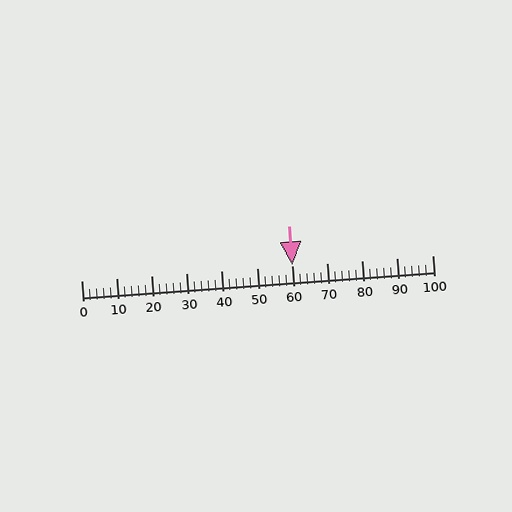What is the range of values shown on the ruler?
The ruler shows values from 0 to 100.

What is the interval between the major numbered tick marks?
The major tick marks are spaced 10 units apart.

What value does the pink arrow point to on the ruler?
The pink arrow points to approximately 60.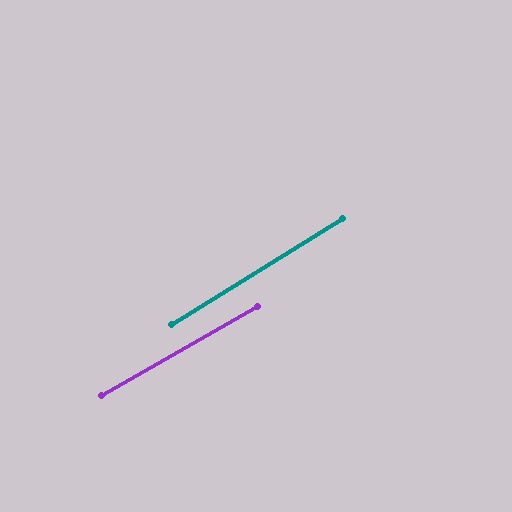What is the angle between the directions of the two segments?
Approximately 2 degrees.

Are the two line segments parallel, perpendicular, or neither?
Parallel — their directions differ by only 1.7°.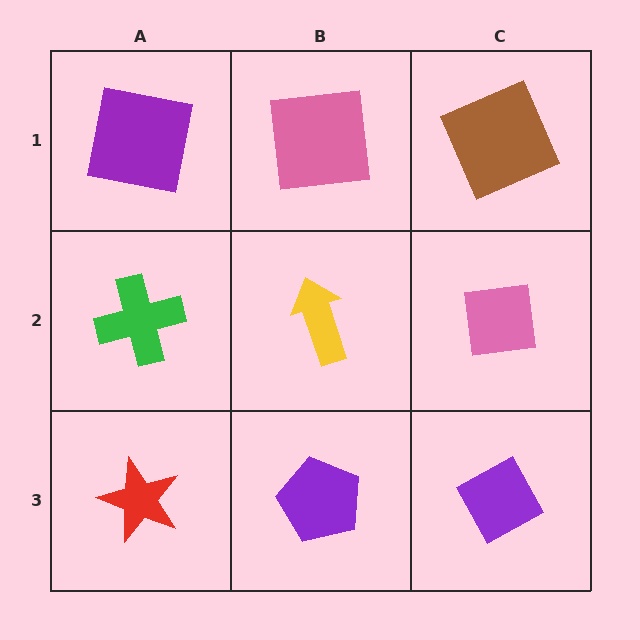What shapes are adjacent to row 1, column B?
A yellow arrow (row 2, column B), a purple square (row 1, column A), a brown square (row 1, column C).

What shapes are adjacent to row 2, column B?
A pink square (row 1, column B), a purple pentagon (row 3, column B), a green cross (row 2, column A), a pink square (row 2, column C).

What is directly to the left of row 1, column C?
A pink square.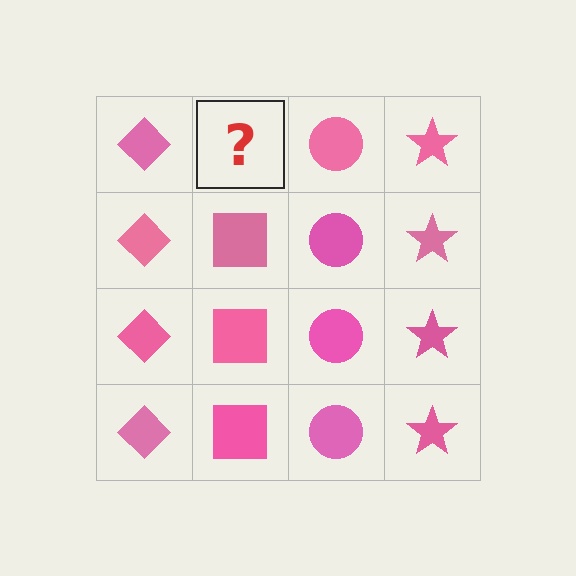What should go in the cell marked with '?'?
The missing cell should contain a pink square.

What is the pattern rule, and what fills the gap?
The rule is that each column has a consistent shape. The gap should be filled with a pink square.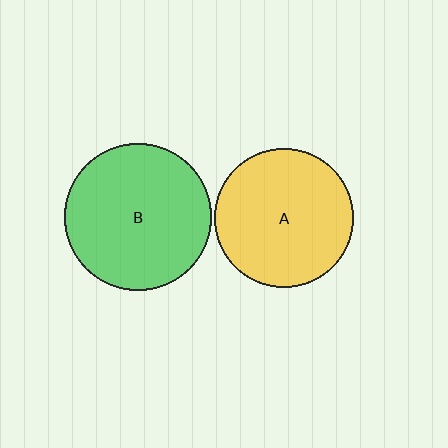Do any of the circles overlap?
No, none of the circles overlap.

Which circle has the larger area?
Circle B (green).